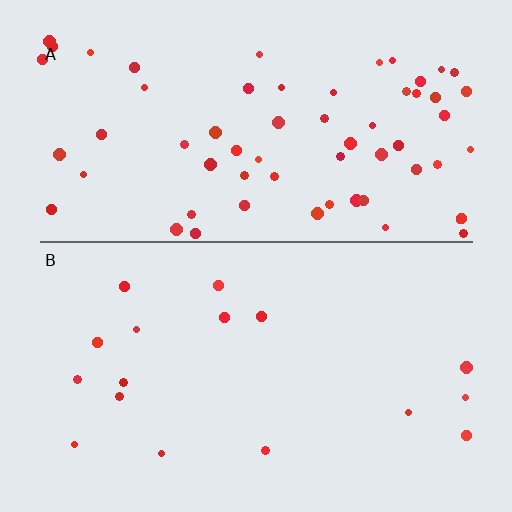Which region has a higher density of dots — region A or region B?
A (the top).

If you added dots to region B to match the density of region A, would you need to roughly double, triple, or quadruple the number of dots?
Approximately quadruple.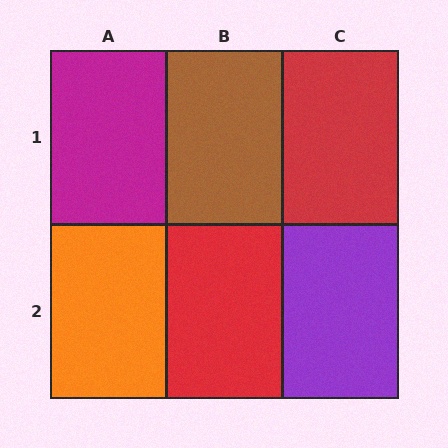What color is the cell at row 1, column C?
Red.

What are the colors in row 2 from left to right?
Orange, red, purple.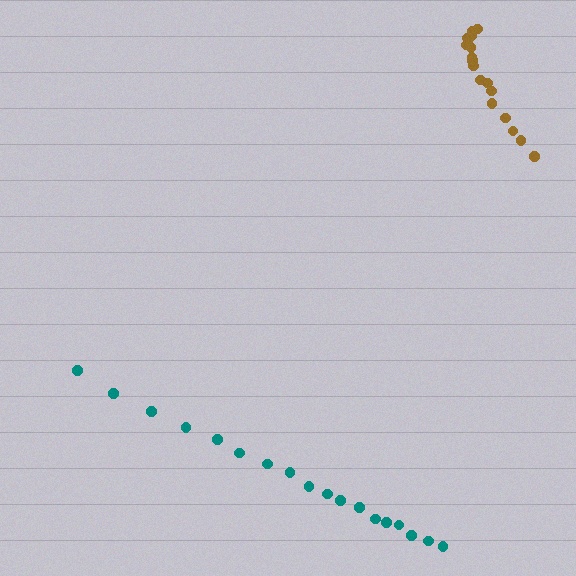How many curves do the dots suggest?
There are 2 distinct paths.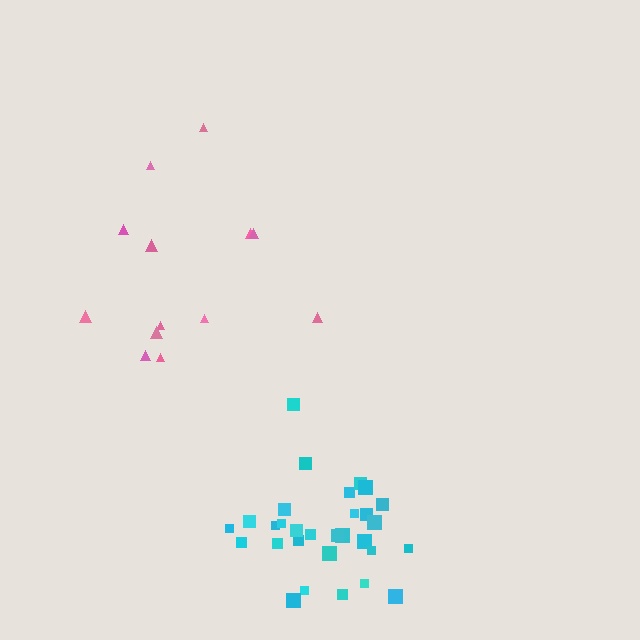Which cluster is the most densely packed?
Cyan.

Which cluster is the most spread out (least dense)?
Pink.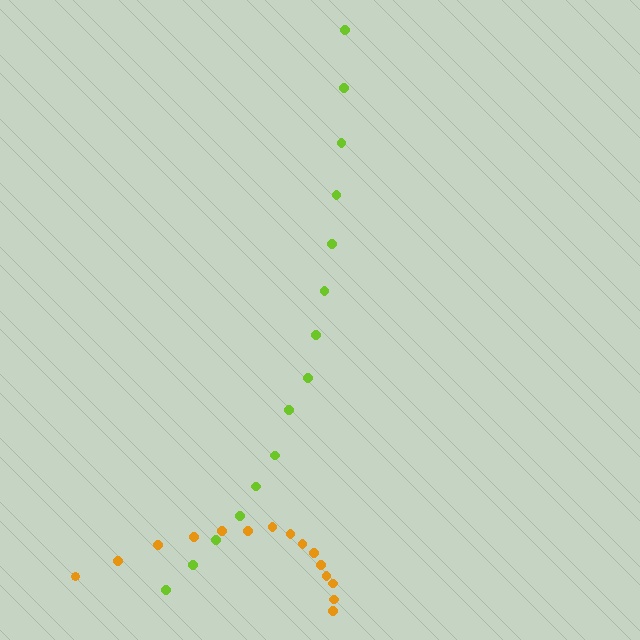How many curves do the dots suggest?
There are 2 distinct paths.